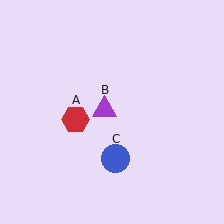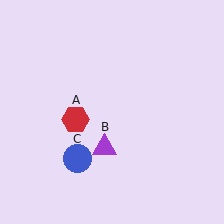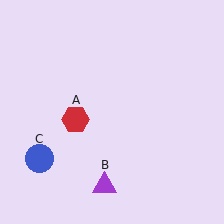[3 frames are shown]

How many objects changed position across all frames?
2 objects changed position: purple triangle (object B), blue circle (object C).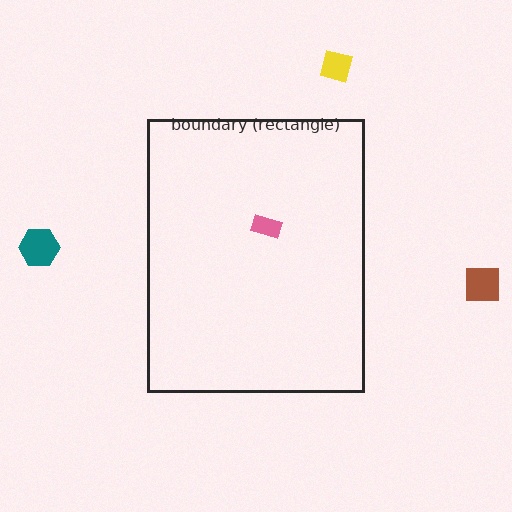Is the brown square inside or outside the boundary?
Outside.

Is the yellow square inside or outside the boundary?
Outside.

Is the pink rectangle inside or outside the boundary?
Inside.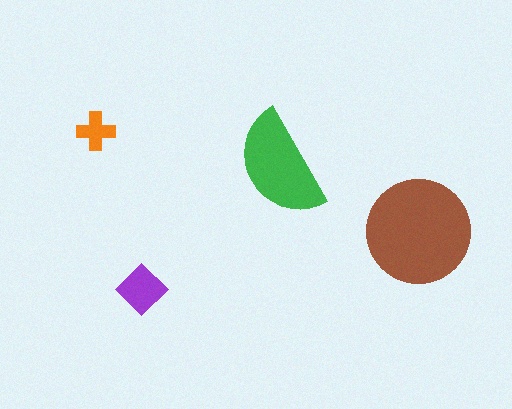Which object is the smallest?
The orange cross.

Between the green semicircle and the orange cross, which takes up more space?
The green semicircle.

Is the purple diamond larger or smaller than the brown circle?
Smaller.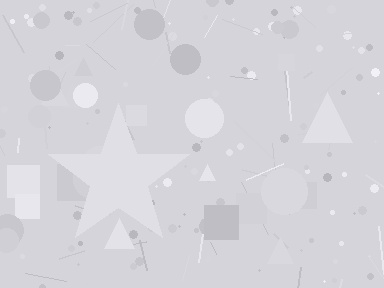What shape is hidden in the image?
A star is hidden in the image.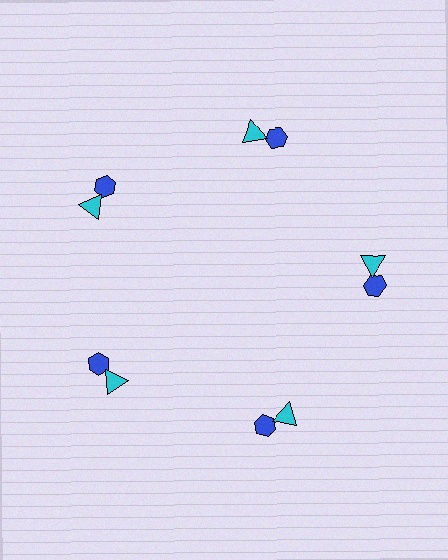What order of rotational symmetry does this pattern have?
This pattern has 5-fold rotational symmetry.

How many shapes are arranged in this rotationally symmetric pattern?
There are 10 shapes, arranged in 5 groups of 2.